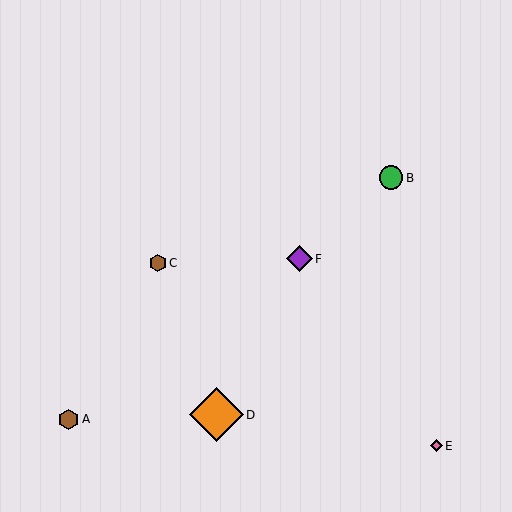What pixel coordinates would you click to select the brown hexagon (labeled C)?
Click at (158, 263) to select the brown hexagon C.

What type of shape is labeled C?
Shape C is a brown hexagon.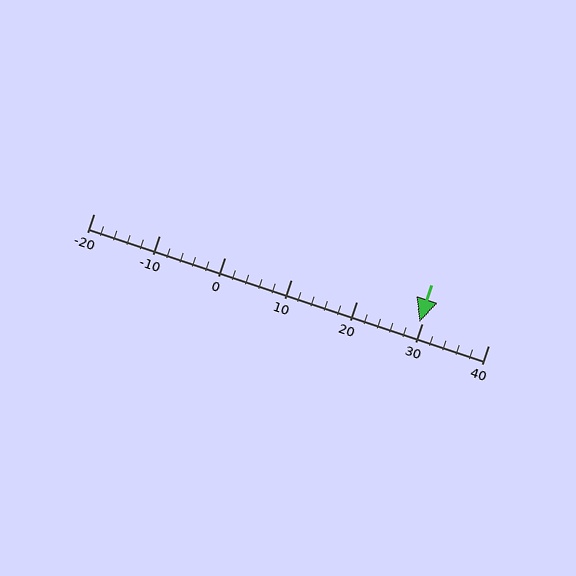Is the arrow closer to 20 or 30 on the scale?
The arrow is closer to 30.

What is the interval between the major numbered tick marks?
The major tick marks are spaced 10 units apart.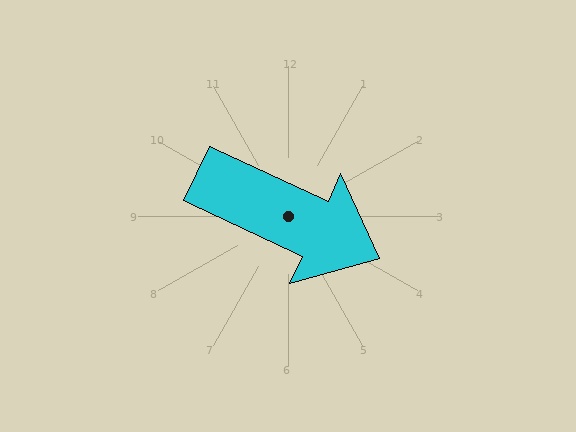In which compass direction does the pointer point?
Southeast.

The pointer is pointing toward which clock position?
Roughly 4 o'clock.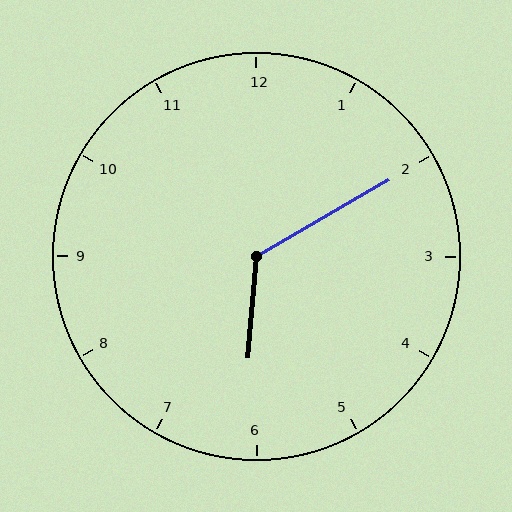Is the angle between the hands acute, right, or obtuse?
It is obtuse.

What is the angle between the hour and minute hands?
Approximately 125 degrees.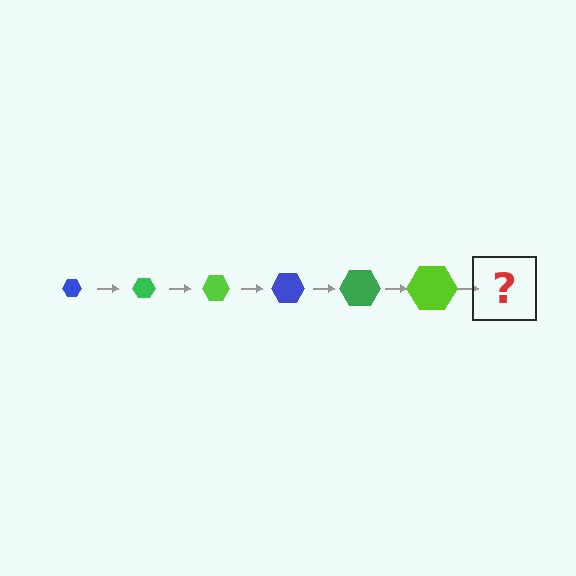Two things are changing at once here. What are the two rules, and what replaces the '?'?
The two rules are that the hexagon grows larger each step and the color cycles through blue, green, and lime. The '?' should be a blue hexagon, larger than the previous one.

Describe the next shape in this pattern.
It should be a blue hexagon, larger than the previous one.